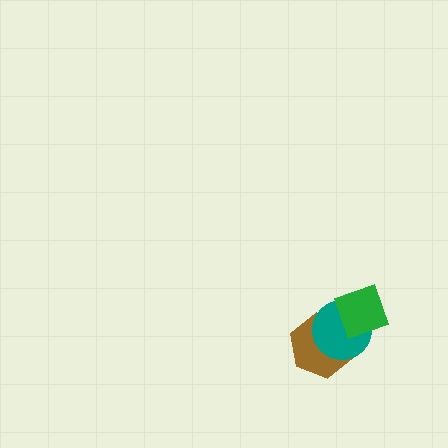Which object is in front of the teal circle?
The green diamond is in front of the teal circle.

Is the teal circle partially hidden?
Yes, it is partially covered by another shape.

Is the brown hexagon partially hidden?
Yes, it is partially covered by another shape.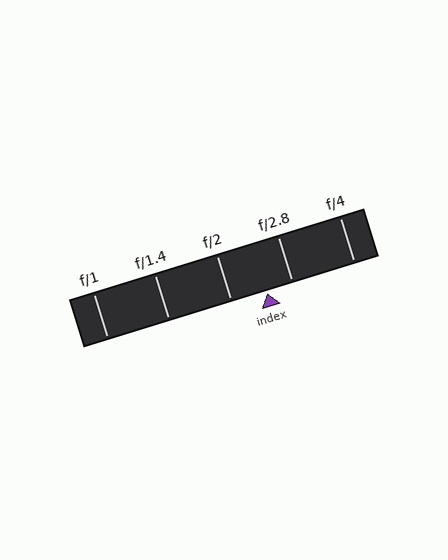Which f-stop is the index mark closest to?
The index mark is closest to f/2.8.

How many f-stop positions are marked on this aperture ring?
There are 5 f-stop positions marked.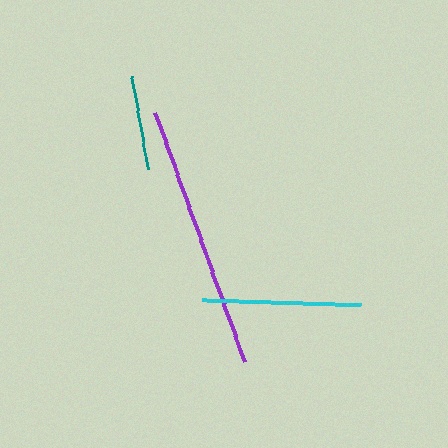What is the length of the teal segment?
The teal segment is approximately 94 pixels long.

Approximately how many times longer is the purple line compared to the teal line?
The purple line is approximately 2.8 times the length of the teal line.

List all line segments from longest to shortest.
From longest to shortest: purple, cyan, teal.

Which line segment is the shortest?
The teal line is the shortest at approximately 94 pixels.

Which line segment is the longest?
The purple line is the longest at approximately 265 pixels.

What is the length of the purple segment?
The purple segment is approximately 265 pixels long.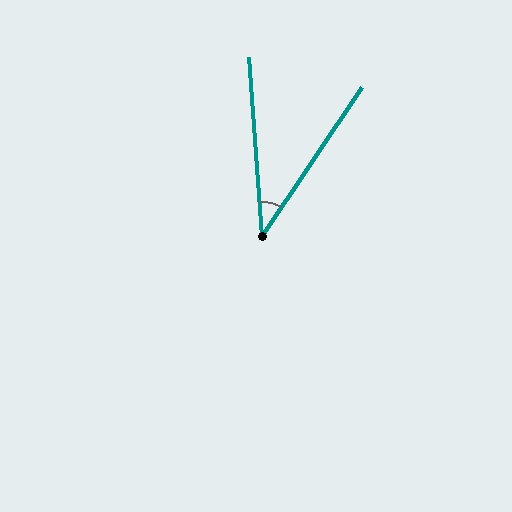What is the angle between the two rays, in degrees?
Approximately 38 degrees.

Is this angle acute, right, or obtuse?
It is acute.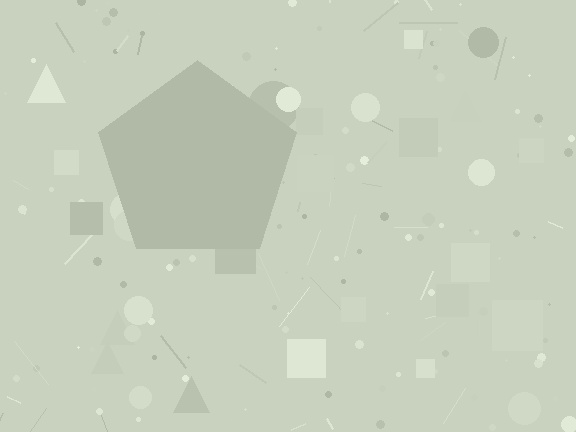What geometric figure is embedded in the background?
A pentagon is embedded in the background.